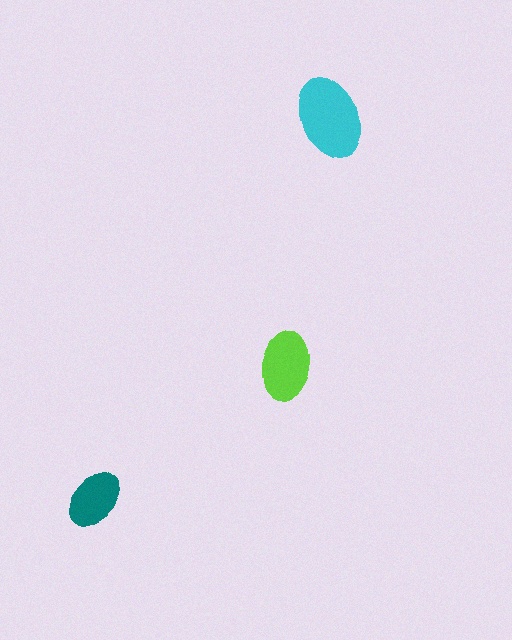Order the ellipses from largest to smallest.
the cyan one, the lime one, the teal one.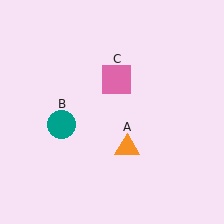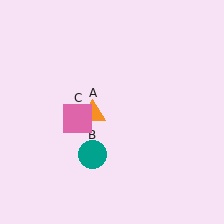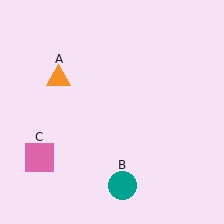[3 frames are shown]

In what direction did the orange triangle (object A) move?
The orange triangle (object A) moved up and to the left.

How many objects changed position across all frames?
3 objects changed position: orange triangle (object A), teal circle (object B), pink square (object C).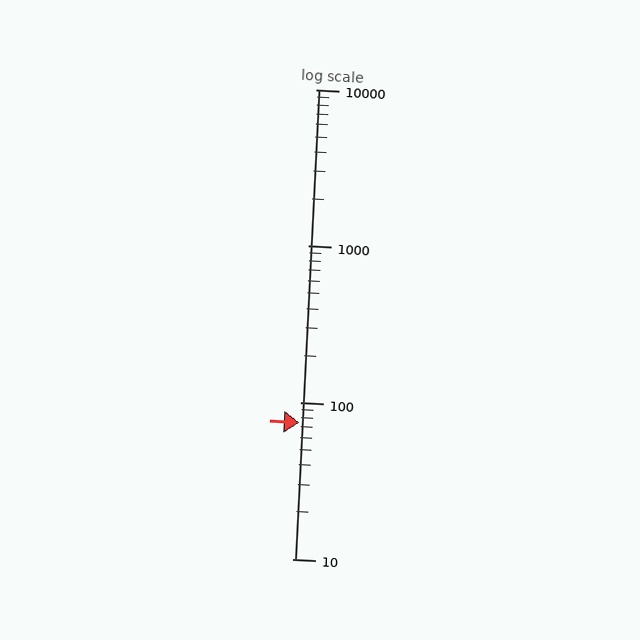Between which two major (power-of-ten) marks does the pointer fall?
The pointer is between 10 and 100.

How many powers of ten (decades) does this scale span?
The scale spans 3 decades, from 10 to 10000.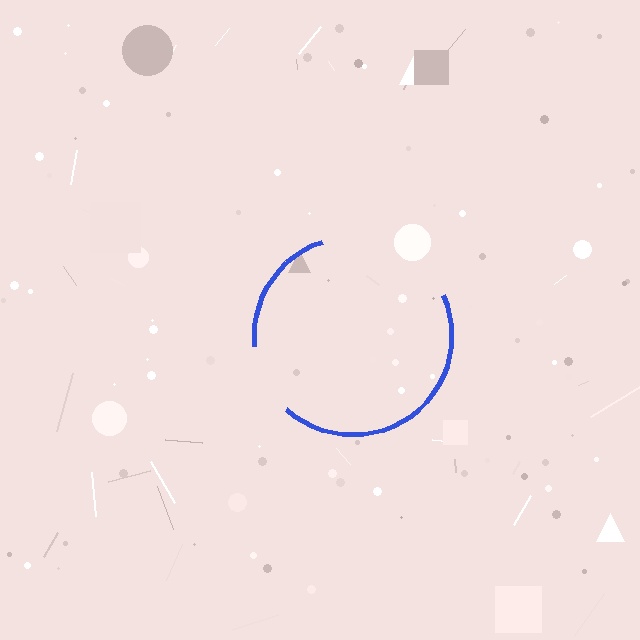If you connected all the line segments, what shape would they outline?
They would outline a circle.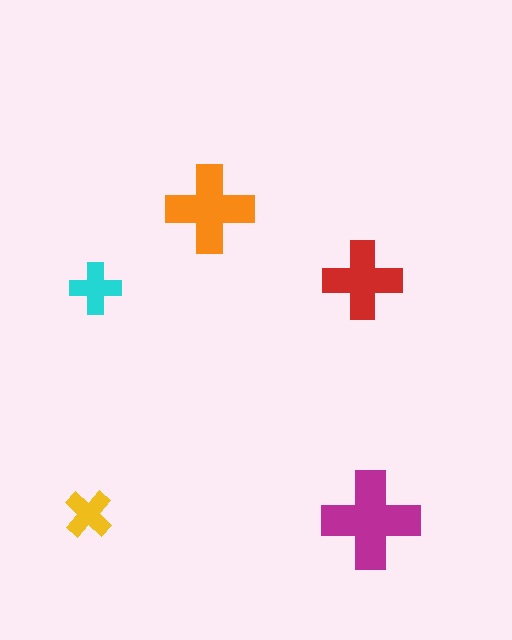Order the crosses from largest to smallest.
the magenta one, the orange one, the red one, the cyan one, the yellow one.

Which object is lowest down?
The magenta cross is bottommost.